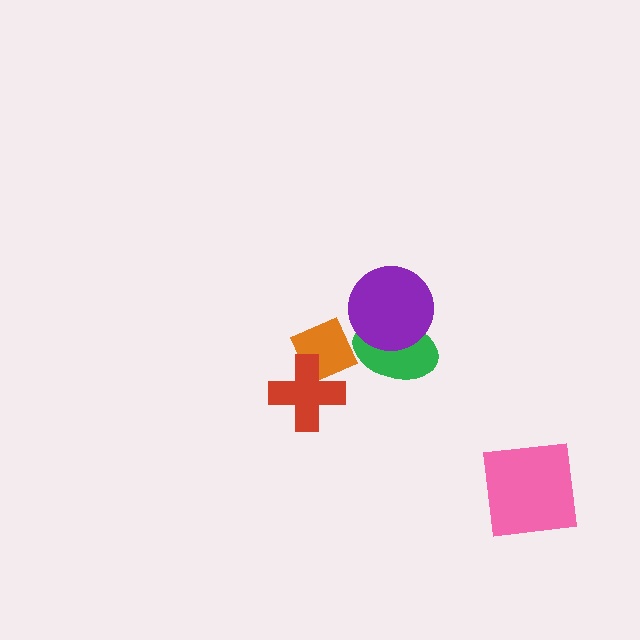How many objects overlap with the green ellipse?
1 object overlaps with the green ellipse.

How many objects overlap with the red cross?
1 object overlaps with the red cross.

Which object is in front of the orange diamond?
The red cross is in front of the orange diamond.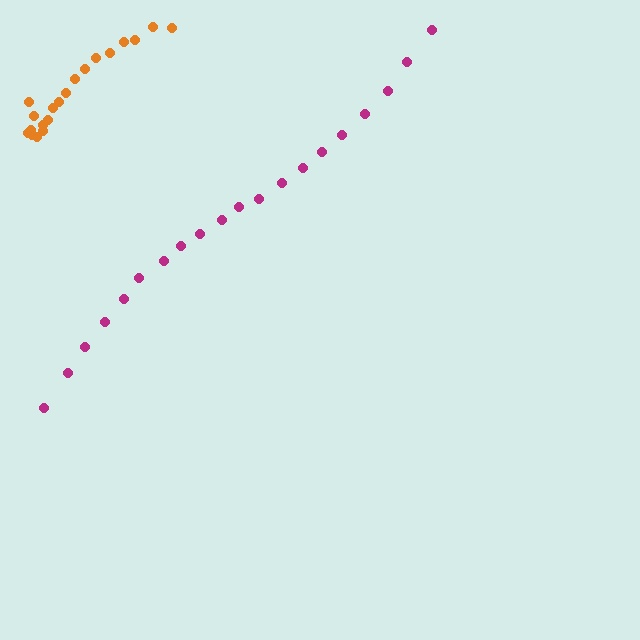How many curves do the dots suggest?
There are 2 distinct paths.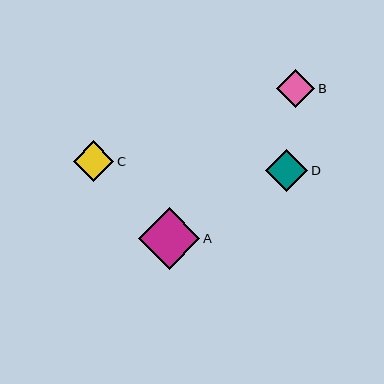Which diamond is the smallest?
Diamond B is the smallest with a size of approximately 38 pixels.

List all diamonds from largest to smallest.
From largest to smallest: A, D, C, B.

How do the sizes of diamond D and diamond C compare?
Diamond D and diamond C are approximately the same size.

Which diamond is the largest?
Diamond A is the largest with a size of approximately 61 pixels.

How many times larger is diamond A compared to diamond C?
Diamond A is approximately 1.5 times the size of diamond C.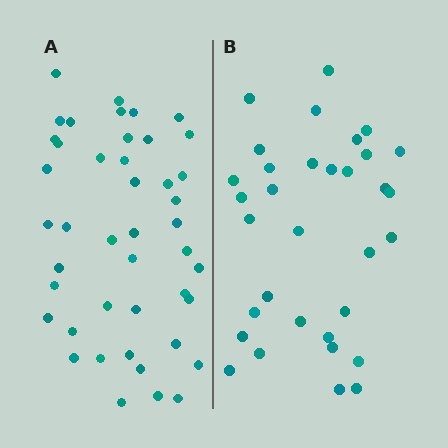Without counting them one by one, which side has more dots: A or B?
Region A (the left region) has more dots.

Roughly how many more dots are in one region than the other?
Region A has roughly 12 or so more dots than region B.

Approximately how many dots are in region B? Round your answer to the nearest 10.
About 30 dots. (The exact count is 33, which rounds to 30.)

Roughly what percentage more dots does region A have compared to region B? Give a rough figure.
About 35% more.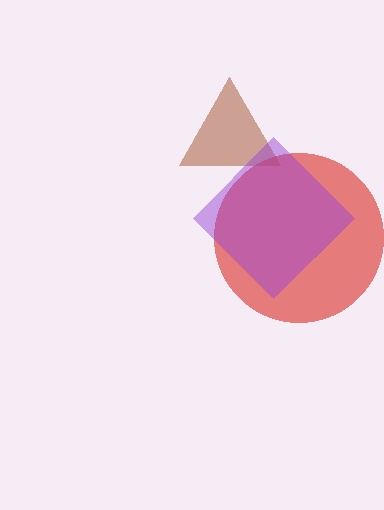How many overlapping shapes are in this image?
There are 3 overlapping shapes in the image.